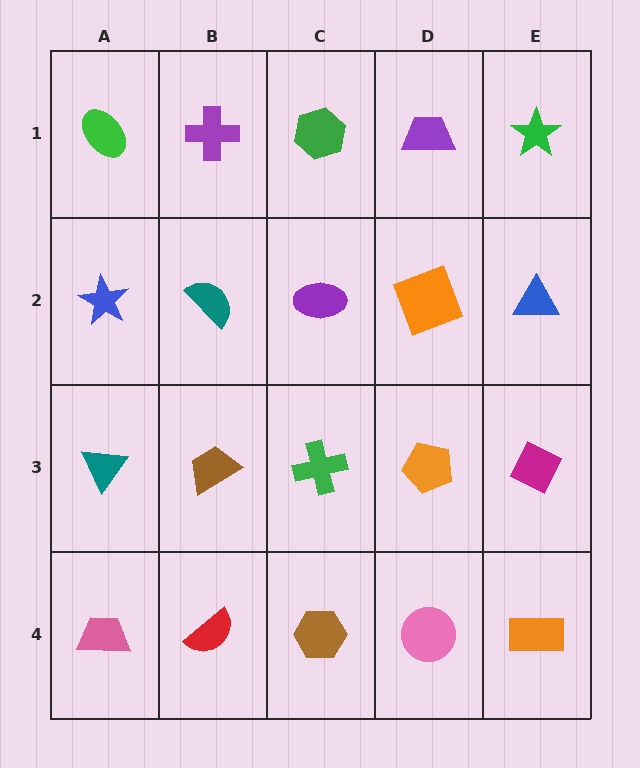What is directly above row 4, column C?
A green cross.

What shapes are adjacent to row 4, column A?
A teal triangle (row 3, column A), a red semicircle (row 4, column B).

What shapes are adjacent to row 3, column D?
An orange square (row 2, column D), a pink circle (row 4, column D), a green cross (row 3, column C), a magenta diamond (row 3, column E).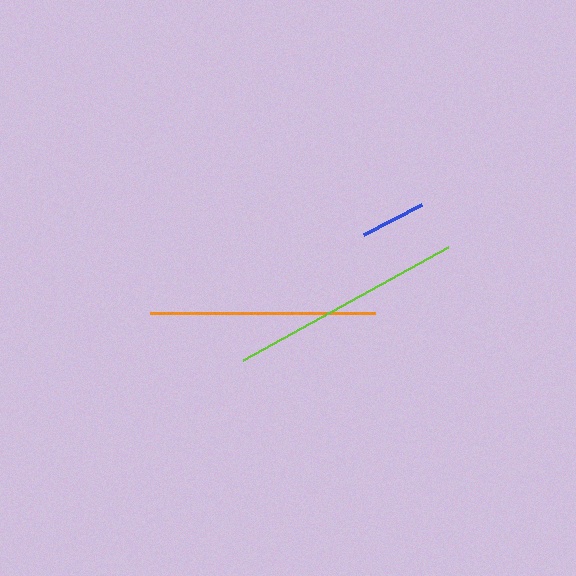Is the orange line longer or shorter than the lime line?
The lime line is longer than the orange line.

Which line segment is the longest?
The lime line is the longest at approximately 233 pixels.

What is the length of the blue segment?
The blue segment is approximately 65 pixels long.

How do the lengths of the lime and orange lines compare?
The lime and orange lines are approximately the same length.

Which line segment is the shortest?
The blue line is the shortest at approximately 65 pixels.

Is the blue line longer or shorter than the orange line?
The orange line is longer than the blue line.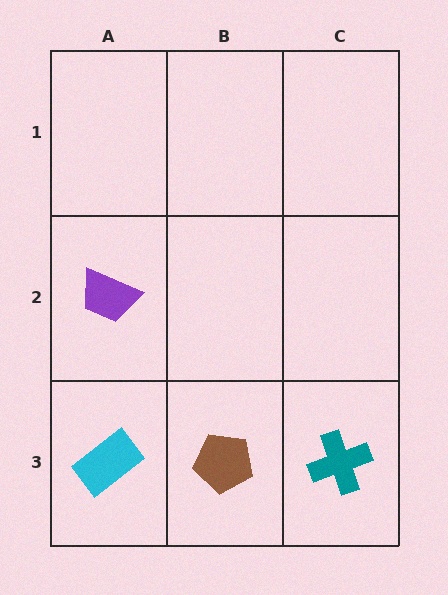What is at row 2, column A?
A purple trapezoid.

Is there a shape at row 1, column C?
No, that cell is empty.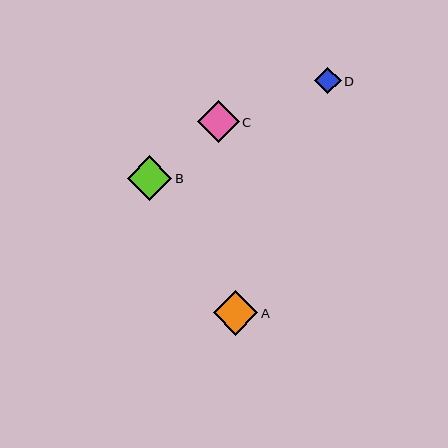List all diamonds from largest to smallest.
From largest to smallest: A, B, C, D.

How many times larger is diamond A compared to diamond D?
Diamond A is approximately 1.7 times the size of diamond D.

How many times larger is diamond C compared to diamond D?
Diamond C is approximately 1.6 times the size of diamond D.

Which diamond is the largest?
Diamond A is the largest with a size of approximately 45 pixels.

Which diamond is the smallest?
Diamond D is the smallest with a size of approximately 26 pixels.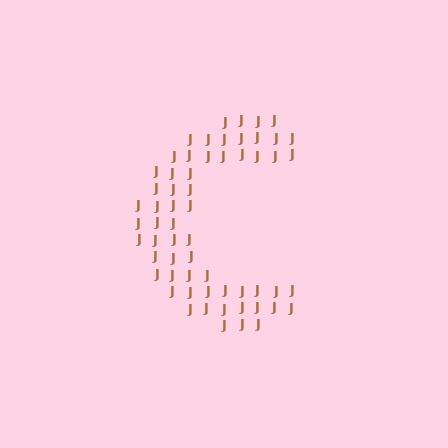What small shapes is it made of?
It is made of small letter J's.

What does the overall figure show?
The overall figure shows the letter C.